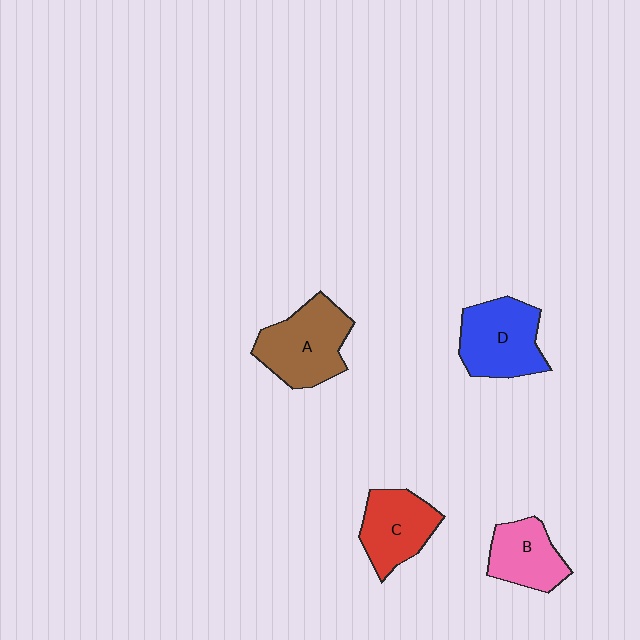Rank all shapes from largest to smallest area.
From largest to smallest: A (brown), D (blue), C (red), B (pink).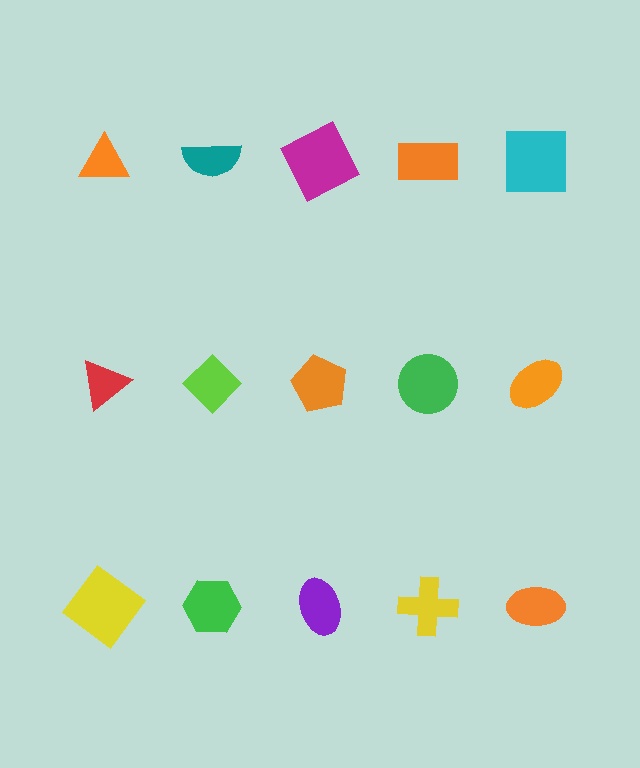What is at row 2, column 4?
A green circle.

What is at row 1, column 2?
A teal semicircle.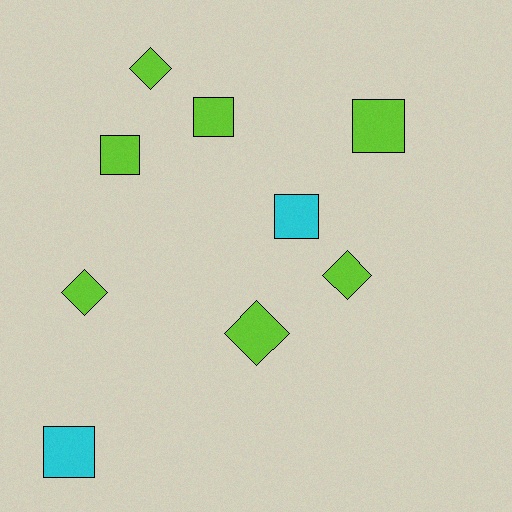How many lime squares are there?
There are 3 lime squares.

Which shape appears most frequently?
Square, with 5 objects.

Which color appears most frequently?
Lime, with 7 objects.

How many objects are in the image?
There are 9 objects.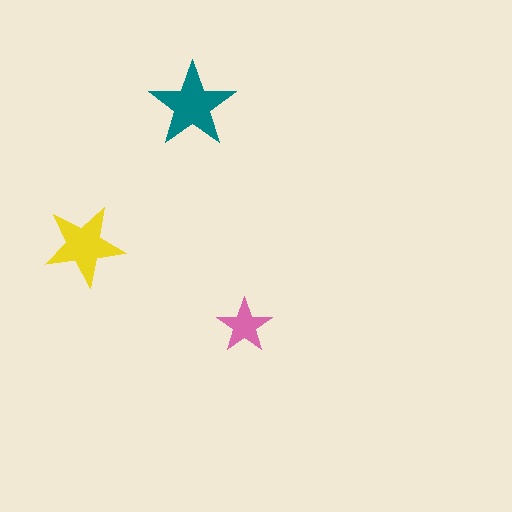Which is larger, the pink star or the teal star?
The teal one.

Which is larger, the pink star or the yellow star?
The yellow one.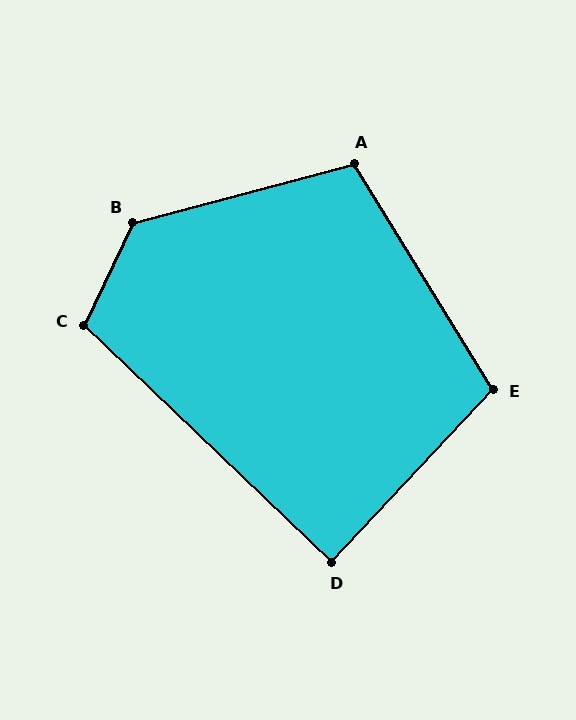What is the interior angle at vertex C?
Approximately 108 degrees (obtuse).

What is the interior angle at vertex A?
Approximately 107 degrees (obtuse).